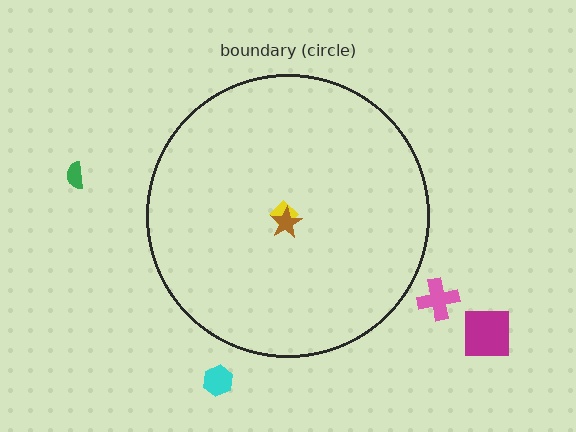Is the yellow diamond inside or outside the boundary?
Inside.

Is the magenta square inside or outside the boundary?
Outside.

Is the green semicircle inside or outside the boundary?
Outside.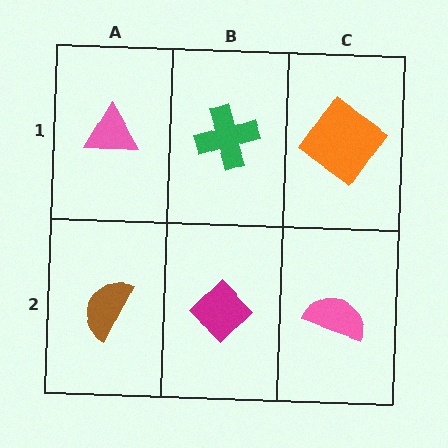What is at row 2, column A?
A brown semicircle.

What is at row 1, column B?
A green cross.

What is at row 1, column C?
An orange diamond.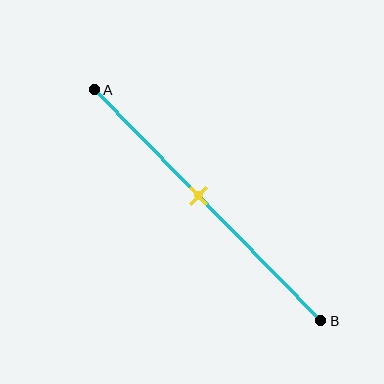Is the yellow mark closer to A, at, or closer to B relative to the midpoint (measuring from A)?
The yellow mark is closer to point A than the midpoint of segment AB.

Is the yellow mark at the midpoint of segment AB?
No, the mark is at about 45% from A, not at the 50% midpoint.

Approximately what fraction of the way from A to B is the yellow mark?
The yellow mark is approximately 45% of the way from A to B.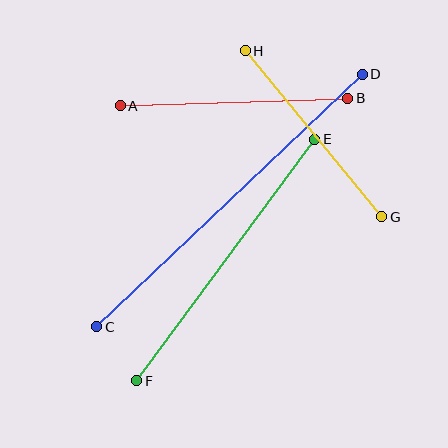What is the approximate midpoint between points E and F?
The midpoint is at approximately (226, 260) pixels.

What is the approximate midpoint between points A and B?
The midpoint is at approximately (234, 102) pixels.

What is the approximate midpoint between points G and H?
The midpoint is at approximately (314, 134) pixels.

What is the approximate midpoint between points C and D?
The midpoint is at approximately (230, 200) pixels.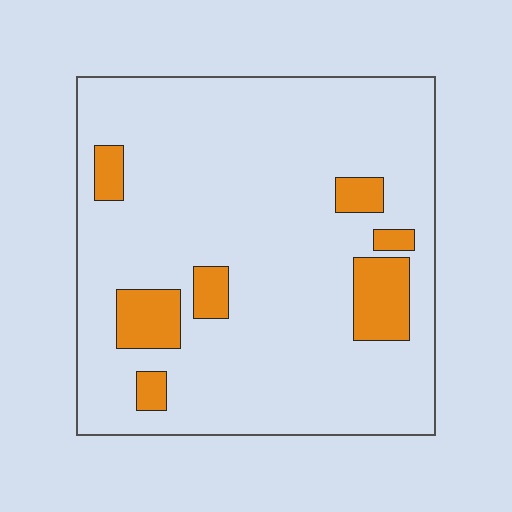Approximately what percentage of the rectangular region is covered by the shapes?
Approximately 15%.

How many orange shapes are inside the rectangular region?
7.